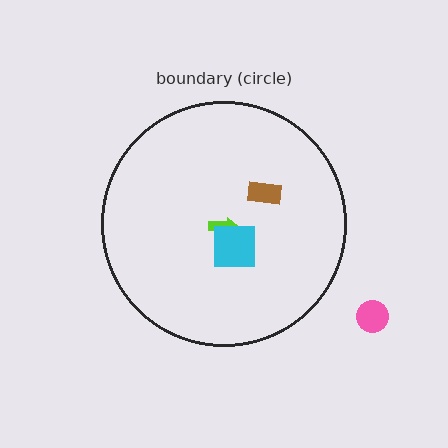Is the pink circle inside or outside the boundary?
Outside.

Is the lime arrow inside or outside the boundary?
Inside.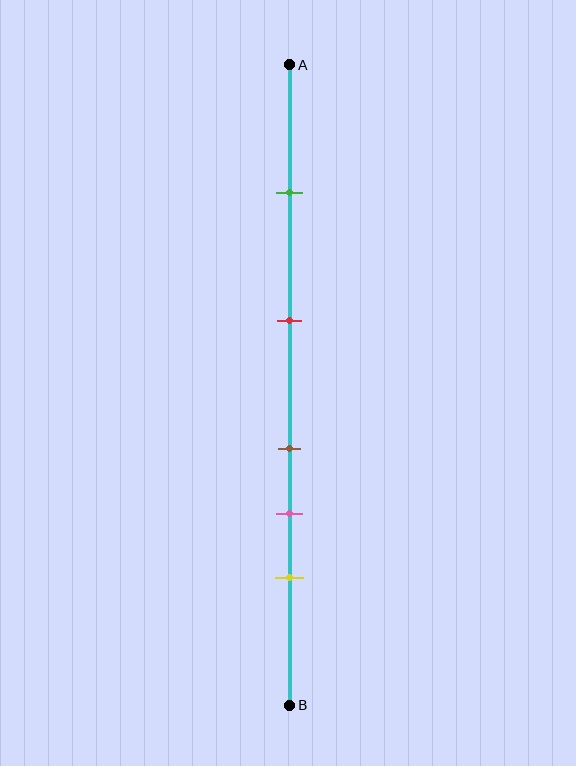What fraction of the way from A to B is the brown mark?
The brown mark is approximately 60% (0.6) of the way from A to B.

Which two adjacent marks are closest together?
The brown and pink marks are the closest adjacent pair.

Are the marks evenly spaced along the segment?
No, the marks are not evenly spaced.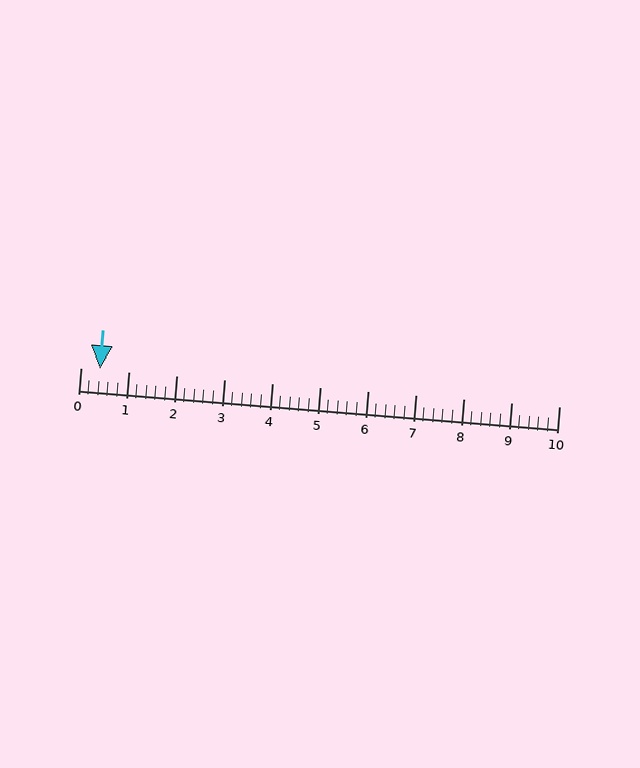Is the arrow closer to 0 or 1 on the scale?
The arrow is closer to 0.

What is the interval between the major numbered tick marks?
The major tick marks are spaced 1 units apart.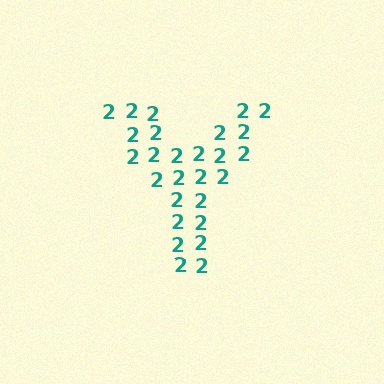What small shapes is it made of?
It is made of small digit 2's.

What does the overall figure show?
The overall figure shows the letter Y.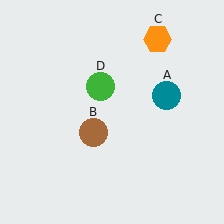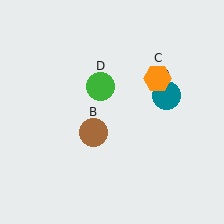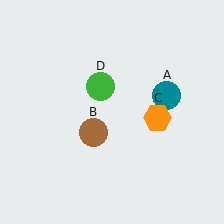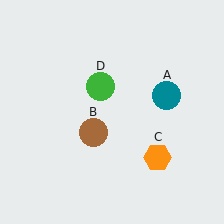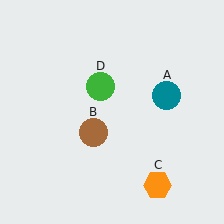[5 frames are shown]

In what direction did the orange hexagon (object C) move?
The orange hexagon (object C) moved down.